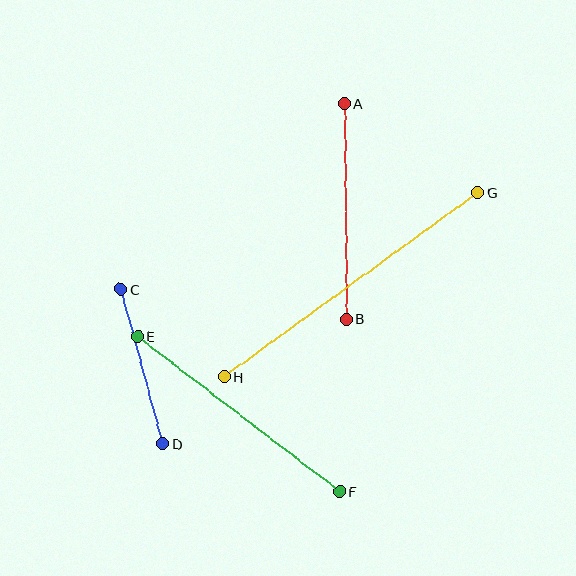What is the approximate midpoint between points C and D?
The midpoint is at approximately (142, 367) pixels.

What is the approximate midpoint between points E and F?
The midpoint is at approximately (239, 414) pixels.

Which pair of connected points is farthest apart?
Points G and H are farthest apart.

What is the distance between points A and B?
The distance is approximately 216 pixels.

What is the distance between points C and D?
The distance is approximately 160 pixels.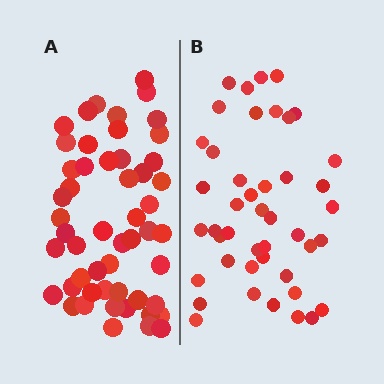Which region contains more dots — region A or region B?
Region A (the left region) has more dots.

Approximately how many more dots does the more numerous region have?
Region A has roughly 8 or so more dots than region B.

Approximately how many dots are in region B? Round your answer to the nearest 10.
About 40 dots. (The exact count is 44, which rounds to 40.)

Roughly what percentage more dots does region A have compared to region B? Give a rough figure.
About 20% more.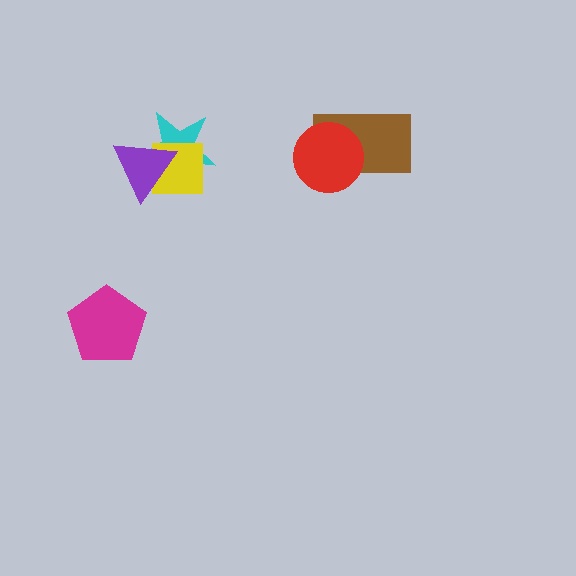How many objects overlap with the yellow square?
2 objects overlap with the yellow square.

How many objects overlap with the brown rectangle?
1 object overlaps with the brown rectangle.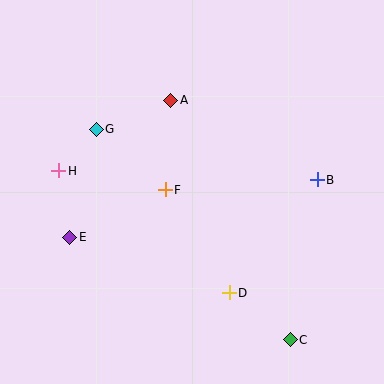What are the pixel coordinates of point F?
Point F is at (165, 190).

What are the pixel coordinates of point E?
Point E is at (70, 237).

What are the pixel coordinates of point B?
Point B is at (317, 180).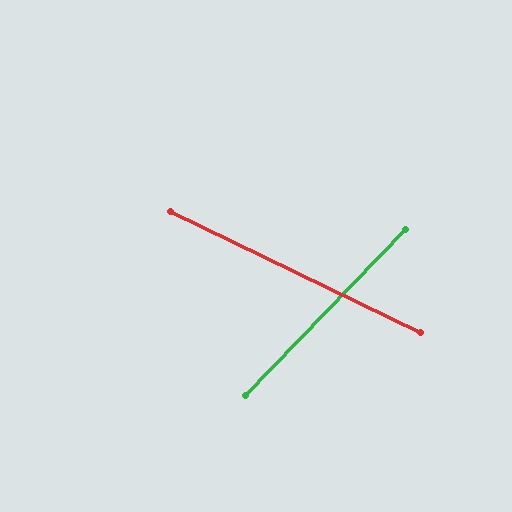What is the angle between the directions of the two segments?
Approximately 72 degrees.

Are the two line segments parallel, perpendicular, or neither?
Neither parallel nor perpendicular — they differ by about 72°.